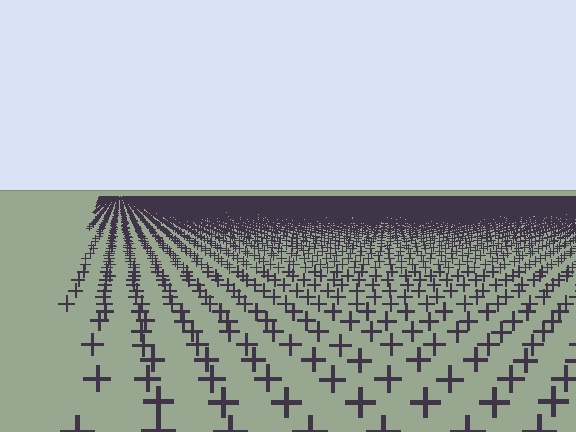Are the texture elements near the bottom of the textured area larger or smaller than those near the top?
Larger. Near the bottom, elements are closer to the viewer and appear at a bigger on-screen size.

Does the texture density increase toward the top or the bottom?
Density increases toward the top.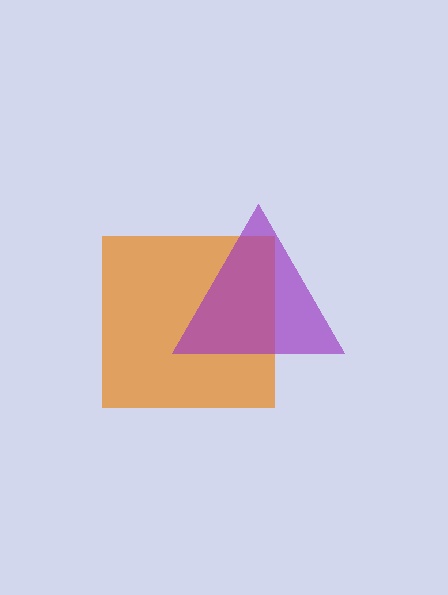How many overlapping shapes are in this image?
There are 2 overlapping shapes in the image.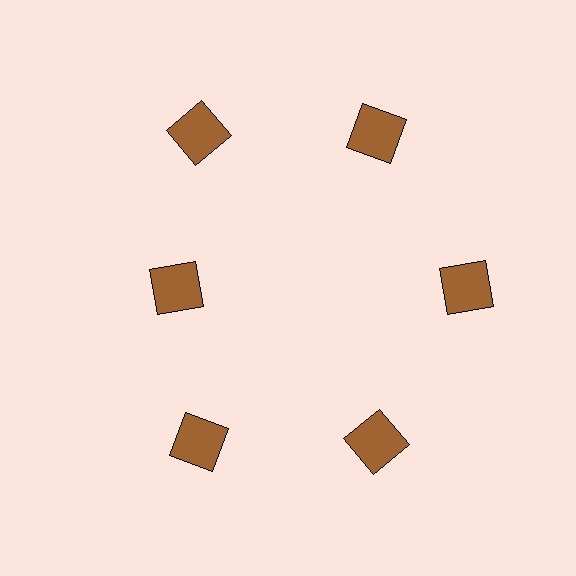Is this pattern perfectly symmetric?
No. The 6 brown squares are arranged in a ring, but one element near the 9 o'clock position is pulled inward toward the center, breaking the 6-fold rotational symmetry.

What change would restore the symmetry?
The symmetry would be restored by moving it outward, back onto the ring so that all 6 squares sit at equal angles and equal distance from the center.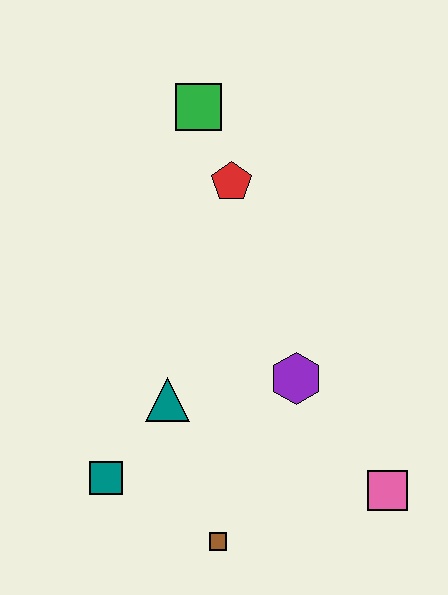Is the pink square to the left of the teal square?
No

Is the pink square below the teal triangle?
Yes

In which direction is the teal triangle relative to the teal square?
The teal triangle is above the teal square.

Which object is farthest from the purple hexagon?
The green square is farthest from the purple hexagon.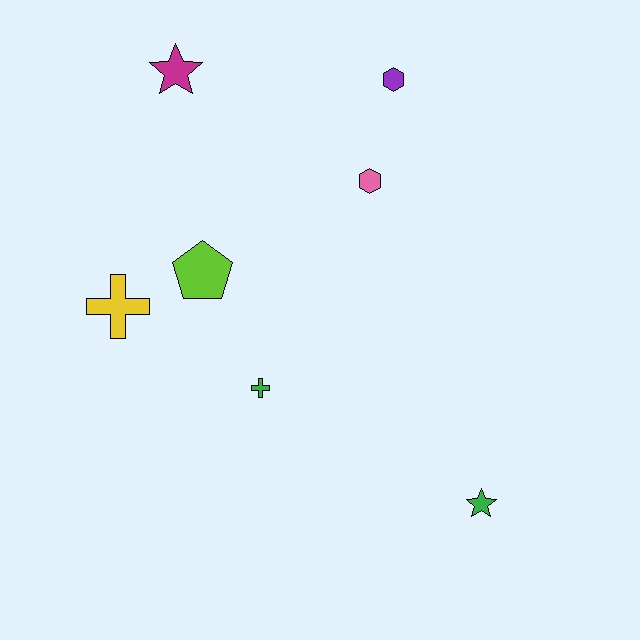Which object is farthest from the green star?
The magenta star is farthest from the green star.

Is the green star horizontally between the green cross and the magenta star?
No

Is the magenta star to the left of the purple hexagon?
Yes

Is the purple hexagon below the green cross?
No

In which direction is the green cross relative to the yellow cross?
The green cross is to the right of the yellow cross.